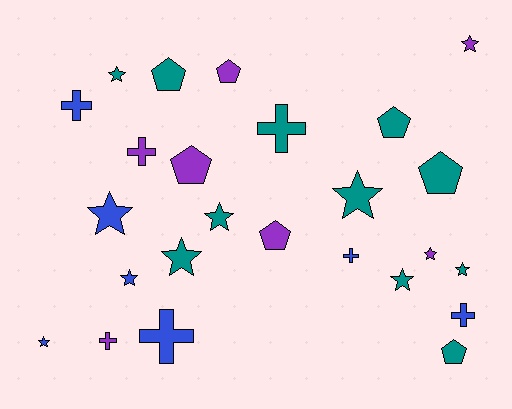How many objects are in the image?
There are 25 objects.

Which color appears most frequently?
Teal, with 11 objects.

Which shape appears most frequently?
Star, with 11 objects.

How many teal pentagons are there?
There are 4 teal pentagons.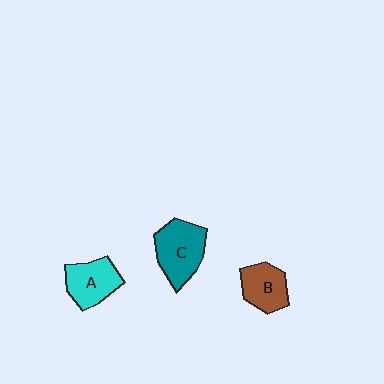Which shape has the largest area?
Shape C (teal).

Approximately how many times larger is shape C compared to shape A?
Approximately 1.2 times.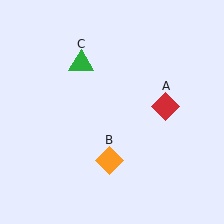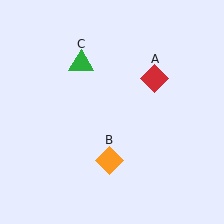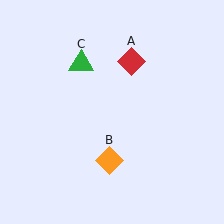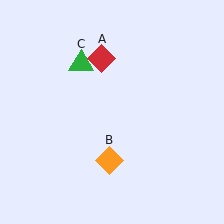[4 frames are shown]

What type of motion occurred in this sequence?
The red diamond (object A) rotated counterclockwise around the center of the scene.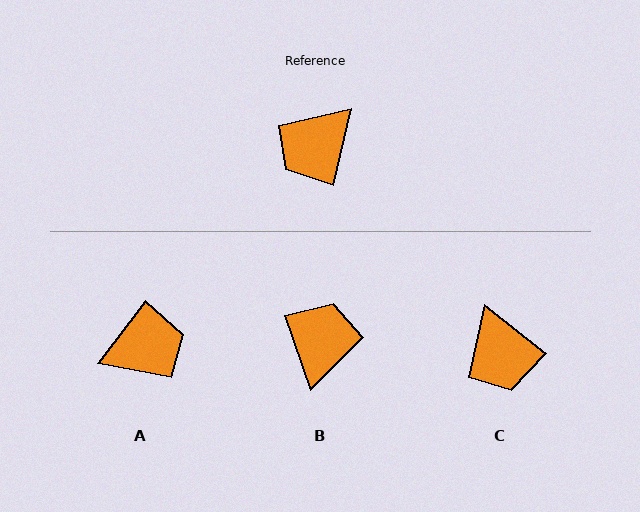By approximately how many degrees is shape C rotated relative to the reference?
Approximately 65 degrees counter-clockwise.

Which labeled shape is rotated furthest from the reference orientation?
A, about 156 degrees away.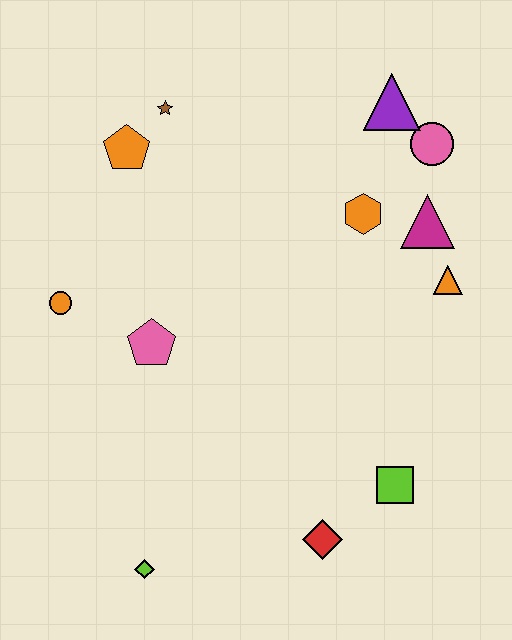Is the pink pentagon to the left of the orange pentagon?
No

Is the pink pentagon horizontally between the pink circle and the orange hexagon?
No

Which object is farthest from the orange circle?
The pink circle is farthest from the orange circle.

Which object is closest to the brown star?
The orange pentagon is closest to the brown star.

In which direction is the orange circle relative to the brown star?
The orange circle is below the brown star.